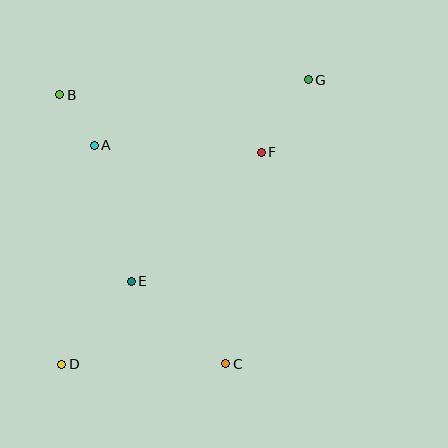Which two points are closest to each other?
Points A and B are closest to each other.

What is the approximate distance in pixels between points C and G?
The distance between C and G is approximately 296 pixels.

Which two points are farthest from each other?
Points D and G are farthest from each other.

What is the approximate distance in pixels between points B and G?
The distance between B and G is approximately 249 pixels.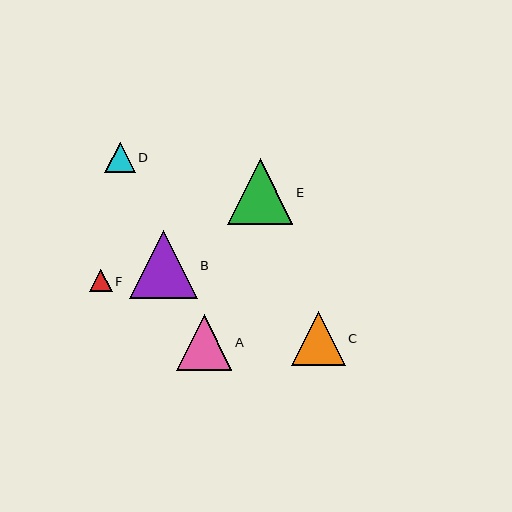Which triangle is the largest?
Triangle B is the largest with a size of approximately 68 pixels.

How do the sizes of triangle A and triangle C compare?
Triangle A and triangle C are approximately the same size.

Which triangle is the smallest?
Triangle F is the smallest with a size of approximately 22 pixels.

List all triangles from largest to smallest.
From largest to smallest: B, E, A, C, D, F.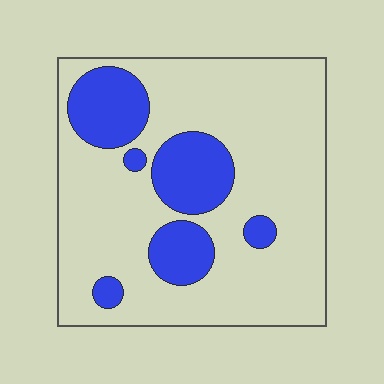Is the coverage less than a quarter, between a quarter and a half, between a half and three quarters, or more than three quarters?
Less than a quarter.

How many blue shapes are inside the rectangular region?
6.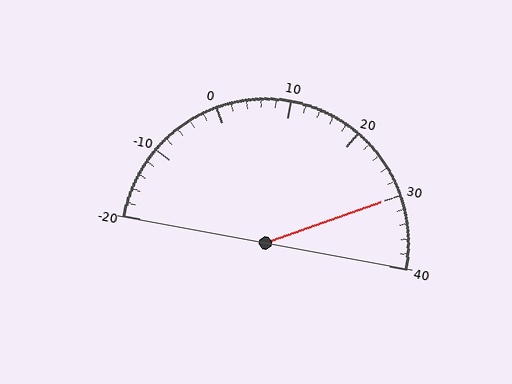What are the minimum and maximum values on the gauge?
The gauge ranges from -20 to 40.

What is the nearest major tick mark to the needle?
The nearest major tick mark is 30.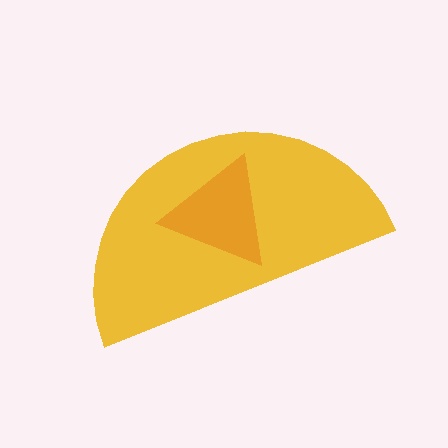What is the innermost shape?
The orange triangle.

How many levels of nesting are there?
2.